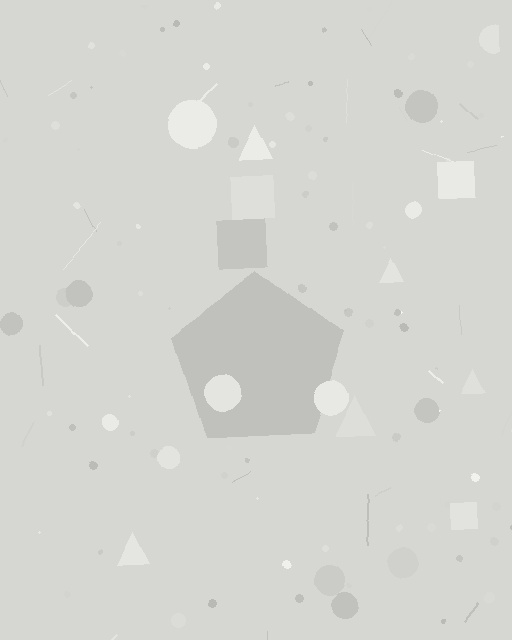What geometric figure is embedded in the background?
A pentagon is embedded in the background.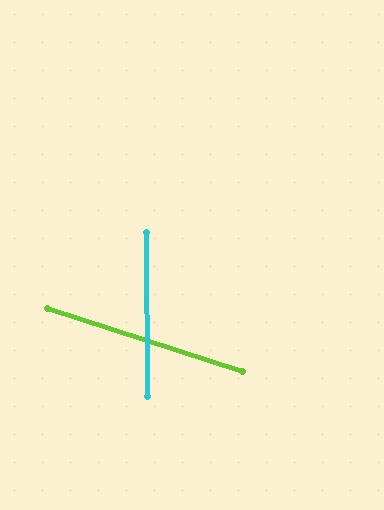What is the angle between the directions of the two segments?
Approximately 72 degrees.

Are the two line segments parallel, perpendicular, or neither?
Neither parallel nor perpendicular — they differ by about 72°.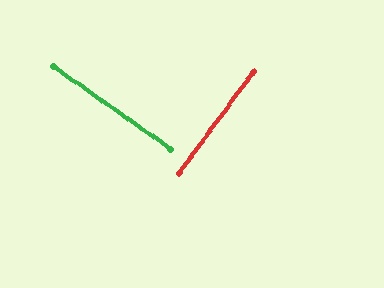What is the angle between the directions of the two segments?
Approximately 89 degrees.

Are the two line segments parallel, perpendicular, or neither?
Perpendicular — they meet at approximately 89°.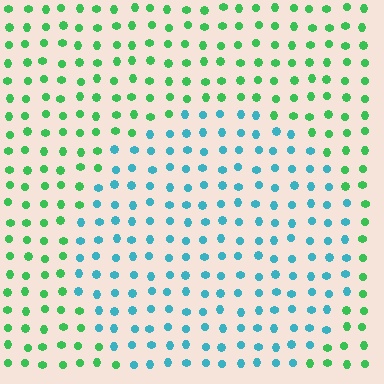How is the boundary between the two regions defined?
The boundary is defined purely by a slight shift in hue (about 55 degrees). Spacing, size, and orientation are identical on both sides.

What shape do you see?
I see a circle.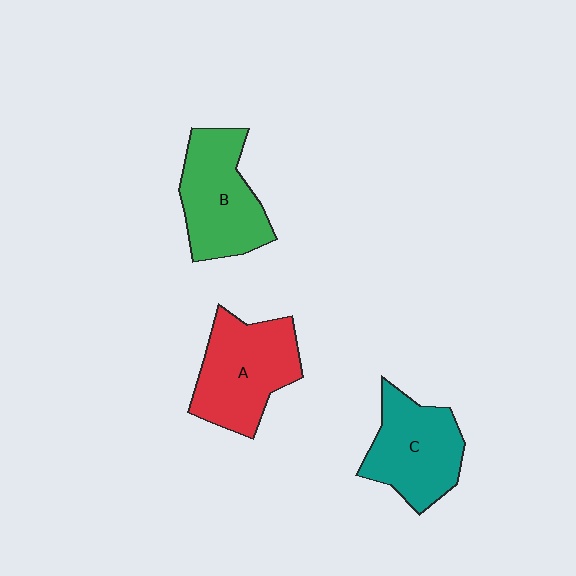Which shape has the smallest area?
Shape C (teal).